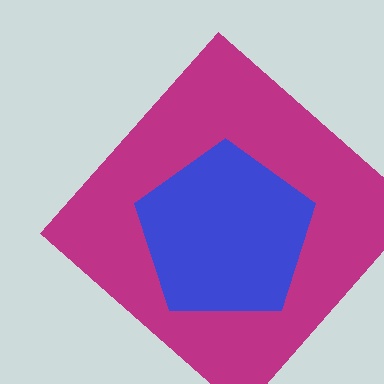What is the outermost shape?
The magenta diamond.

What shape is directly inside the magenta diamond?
The blue pentagon.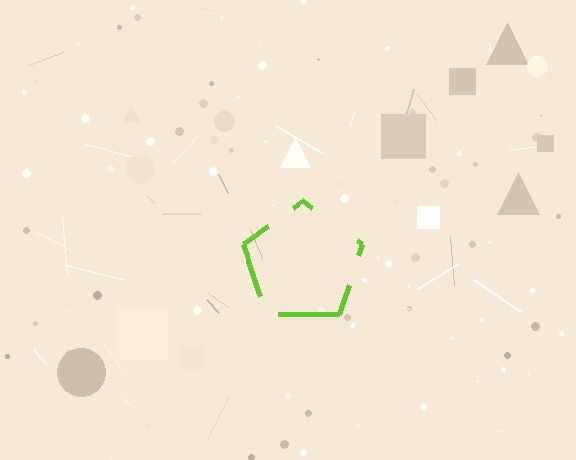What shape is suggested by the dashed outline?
The dashed outline suggests a pentagon.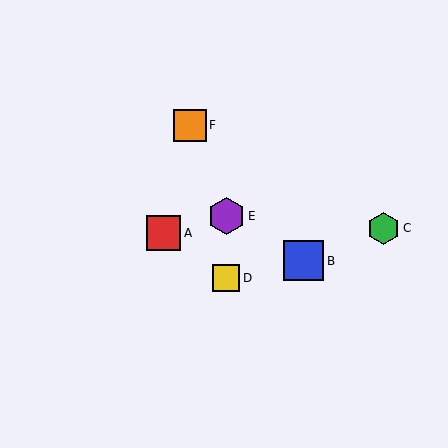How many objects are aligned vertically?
2 objects (D, E) are aligned vertically.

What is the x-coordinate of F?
Object F is at x≈190.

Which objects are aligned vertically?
Objects D, E are aligned vertically.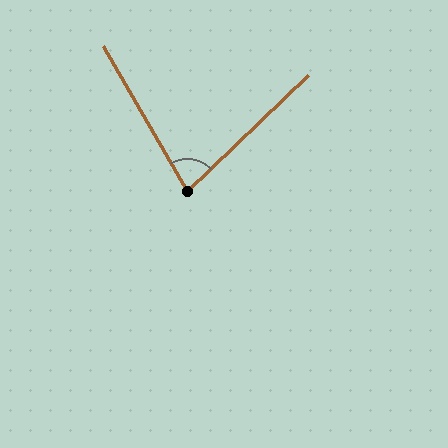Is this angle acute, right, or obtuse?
It is acute.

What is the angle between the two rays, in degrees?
Approximately 76 degrees.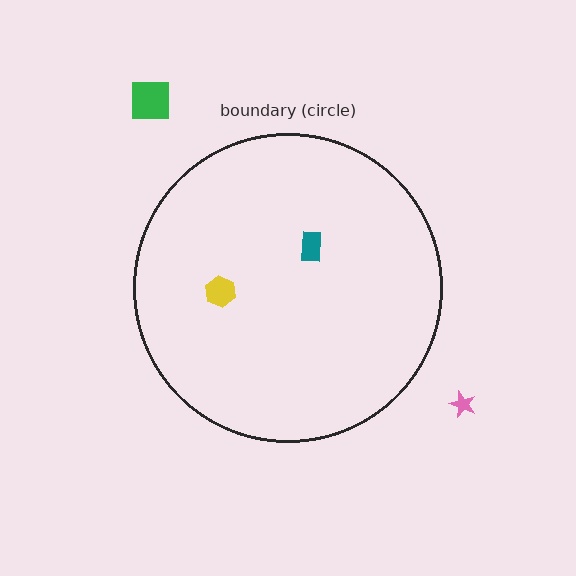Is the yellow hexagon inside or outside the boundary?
Inside.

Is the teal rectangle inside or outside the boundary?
Inside.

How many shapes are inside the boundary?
2 inside, 2 outside.